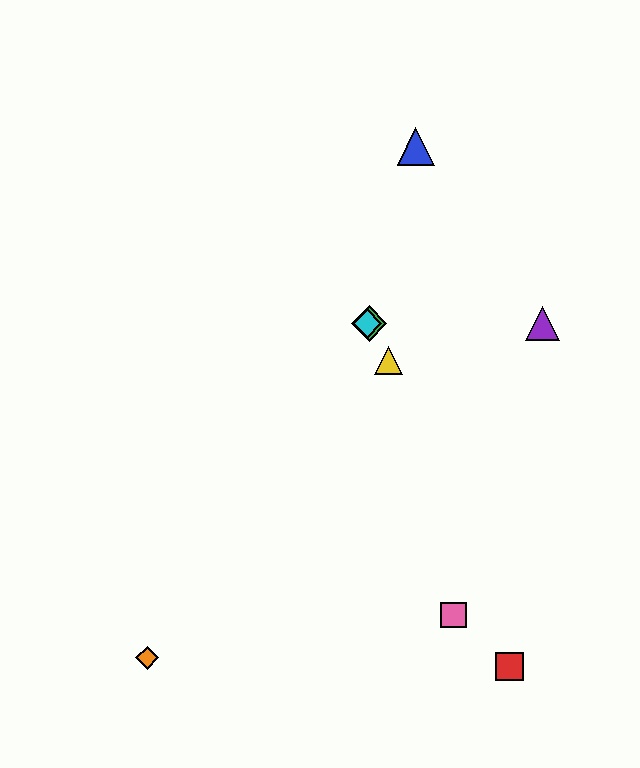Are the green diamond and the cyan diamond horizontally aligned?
Yes, both are at y≈323.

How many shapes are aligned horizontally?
3 shapes (the green diamond, the purple triangle, the cyan diamond) are aligned horizontally.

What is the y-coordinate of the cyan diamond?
The cyan diamond is at y≈323.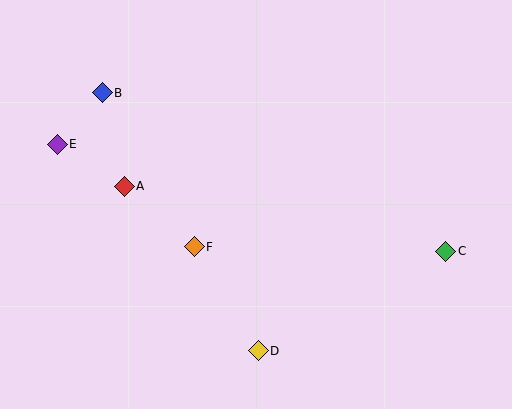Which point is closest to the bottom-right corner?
Point C is closest to the bottom-right corner.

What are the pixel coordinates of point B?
Point B is at (102, 93).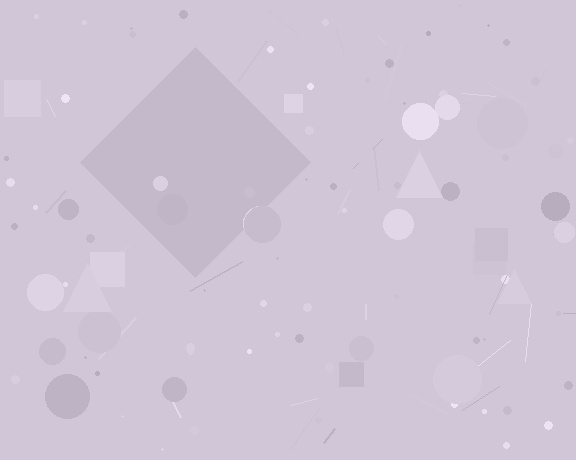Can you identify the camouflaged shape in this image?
The camouflaged shape is a diamond.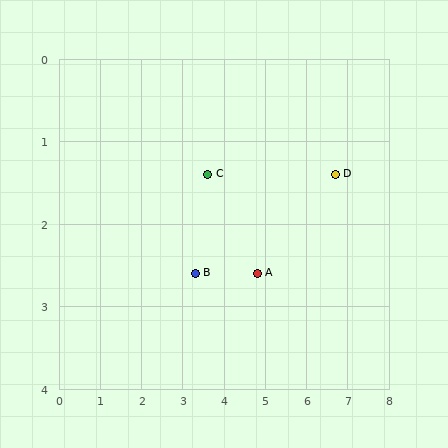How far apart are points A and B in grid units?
Points A and B are about 1.5 grid units apart.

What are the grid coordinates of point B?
Point B is at approximately (3.3, 2.6).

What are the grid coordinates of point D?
Point D is at approximately (6.7, 1.4).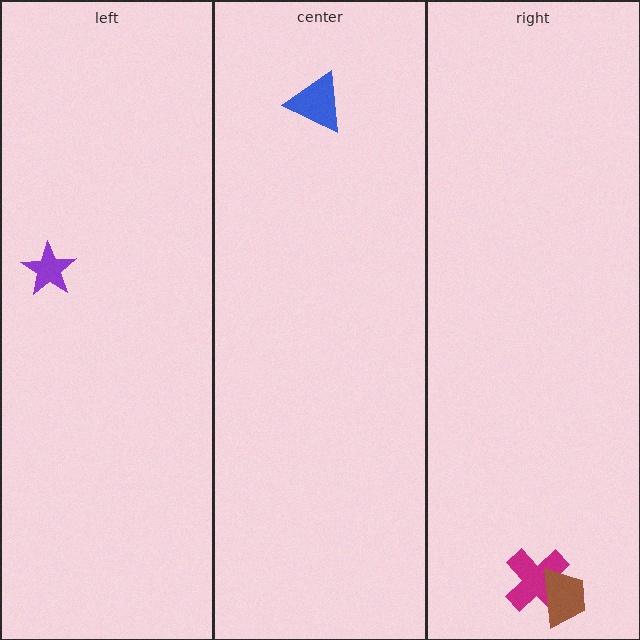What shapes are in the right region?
The magenta cross, the brown trapezoid.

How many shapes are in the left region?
1.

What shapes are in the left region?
The purple star.